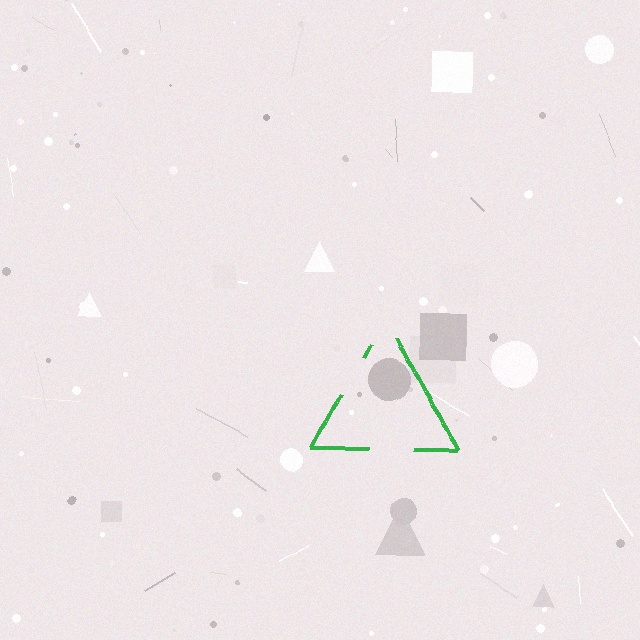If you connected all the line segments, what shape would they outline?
They would outline a triangle.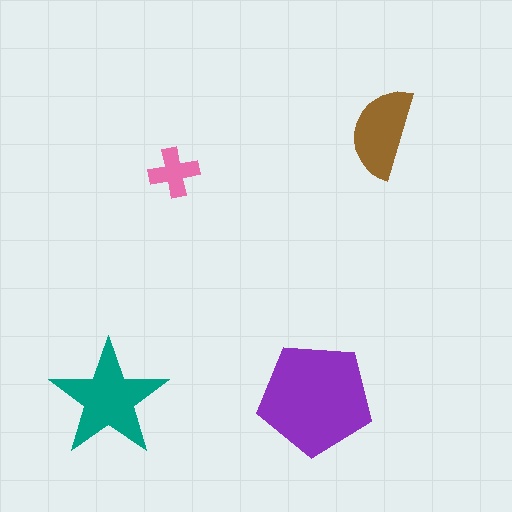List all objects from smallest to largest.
The pink cross, the brown semicircle, the teal star, the purple pentagon.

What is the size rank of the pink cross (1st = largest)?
4th.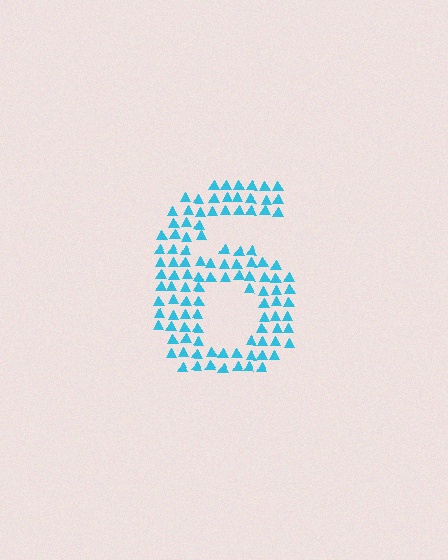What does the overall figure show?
The overall figure shows the digit 6.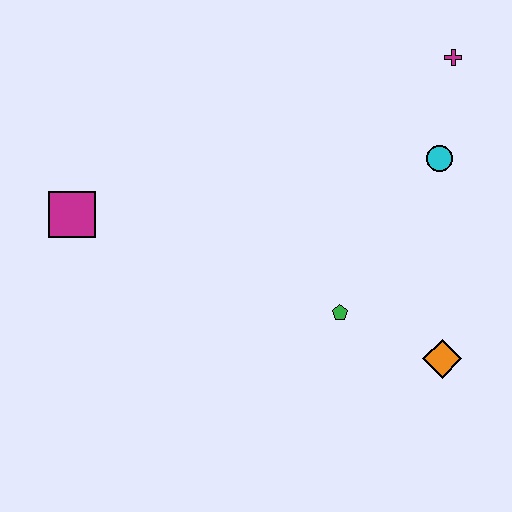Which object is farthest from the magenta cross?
The magenta square is farthest from the magenta cross.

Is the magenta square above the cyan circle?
No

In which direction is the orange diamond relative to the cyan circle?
The orange diamond is below the cyan circle.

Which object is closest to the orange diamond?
The green pentagon is closest to the orange diamond.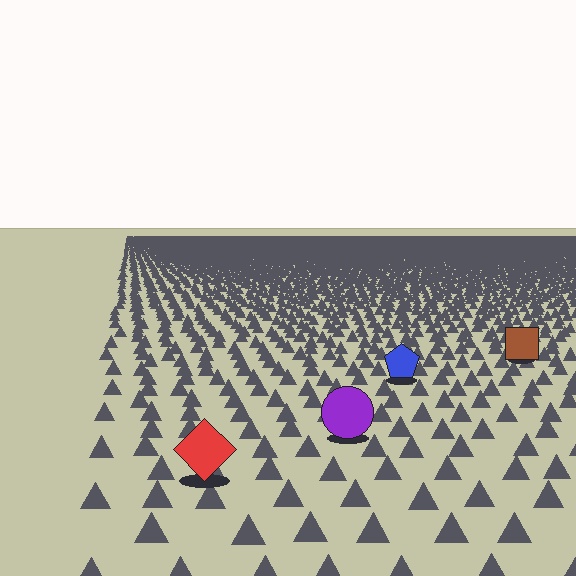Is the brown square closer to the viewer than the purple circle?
No. The purple circle is closer — you can tell from the texture gradient: the ground texture is coarser near it.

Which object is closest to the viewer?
The red diamond is closest. The texture marks near it are larger and more spread out.